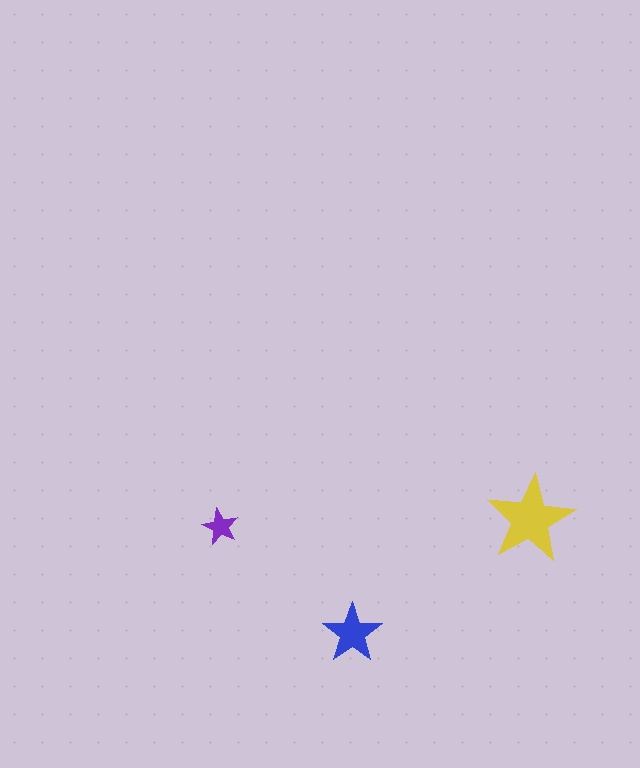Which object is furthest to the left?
The purple star is leftmost.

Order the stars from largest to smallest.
the yellow one, the blue one, the purple one.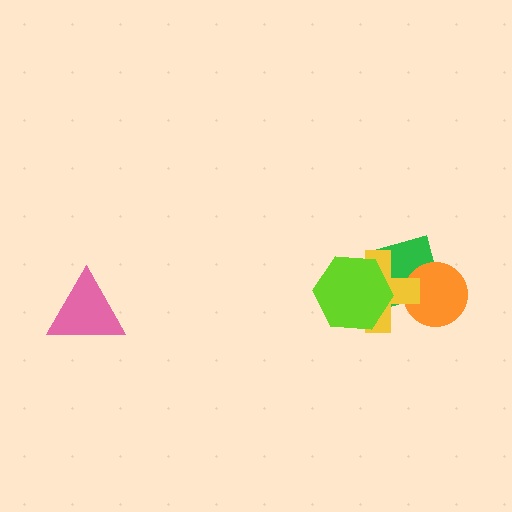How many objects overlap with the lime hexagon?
2 objects overlap with the lime hexagon.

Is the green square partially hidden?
Yes, it is partially covered by another shape.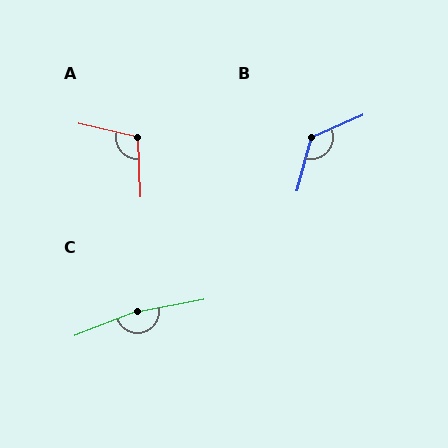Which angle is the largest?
C, at approximately 169 degrees.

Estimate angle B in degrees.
Approximately 129 degrees.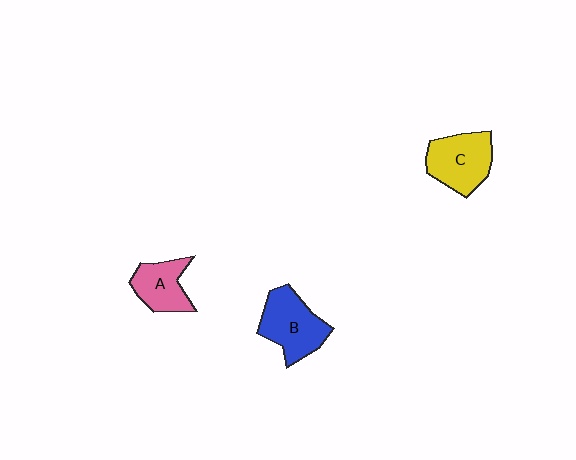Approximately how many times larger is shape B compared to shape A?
Approximately 1.4 times.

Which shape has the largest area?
Shape B (blue).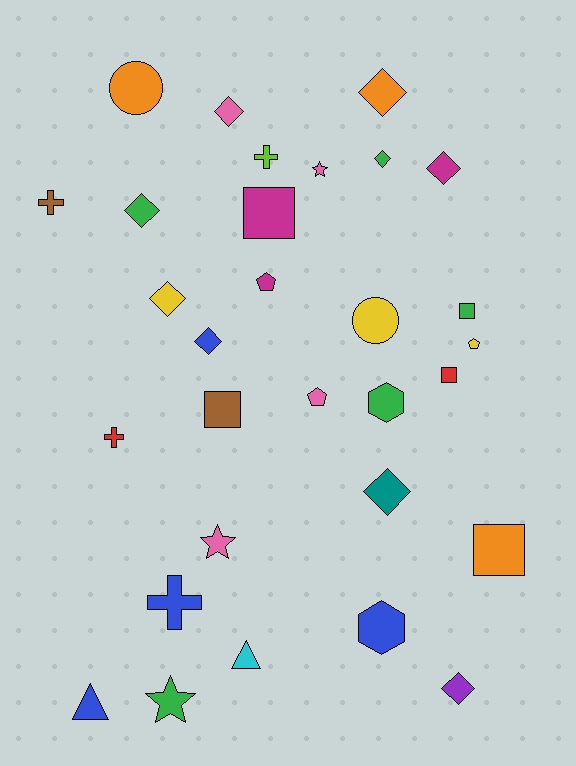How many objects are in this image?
There are 30 objects.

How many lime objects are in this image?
There is 1 lime object.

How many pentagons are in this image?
There are 3 pentagons.